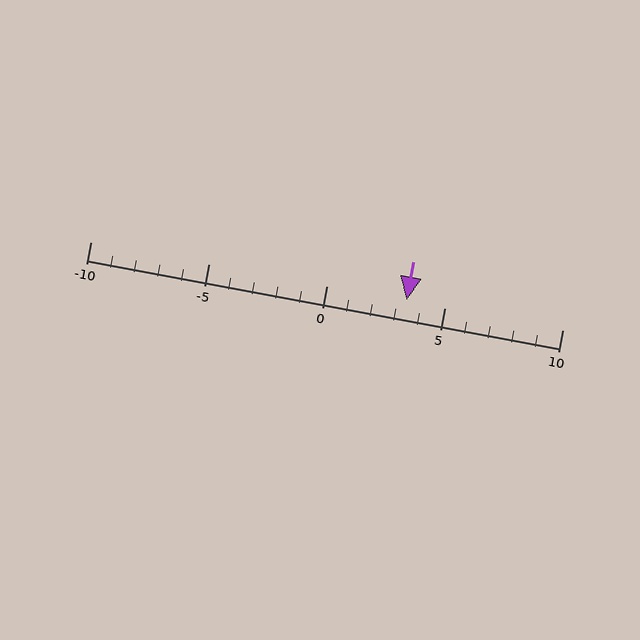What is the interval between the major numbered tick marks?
The major tick marks are spaced 5 units apart.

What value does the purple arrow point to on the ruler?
The purple arrow points to approximately 3.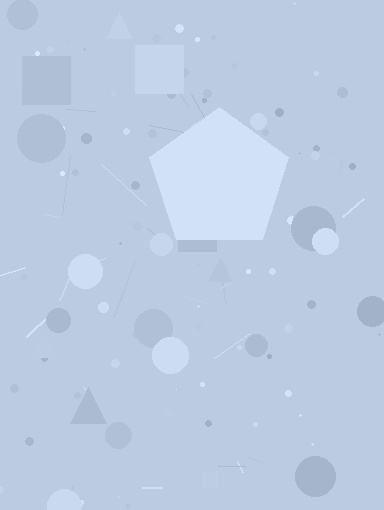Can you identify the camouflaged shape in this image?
The camouflaged shape is a pentagon.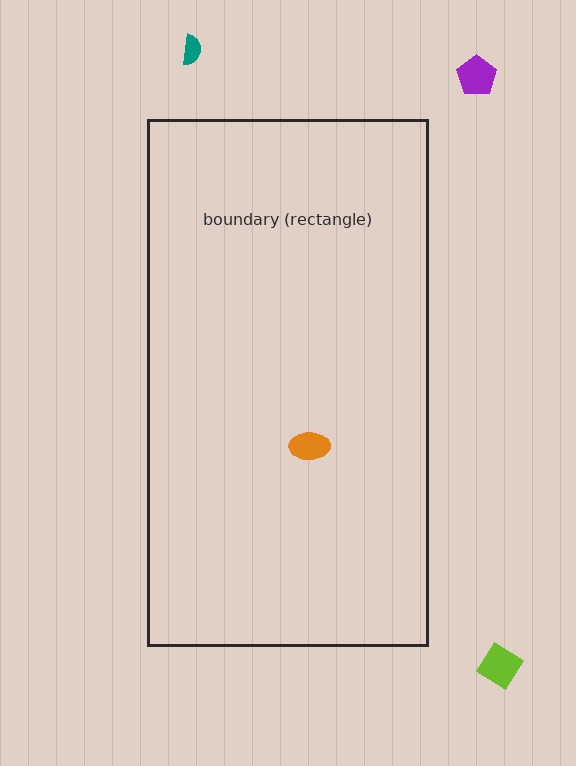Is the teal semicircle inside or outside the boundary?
Outside.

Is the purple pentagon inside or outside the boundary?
Outside.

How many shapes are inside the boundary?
1 inside, 3 outside.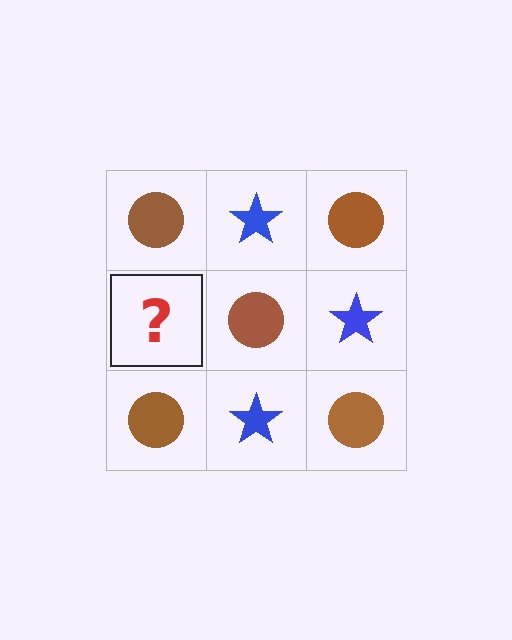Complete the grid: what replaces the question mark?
The question mark should be replaced with a blue star.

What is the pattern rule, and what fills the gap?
The rule is that it alternates brown circle and blue star in a checkerboard pattern. The gap should be filled with a blue star.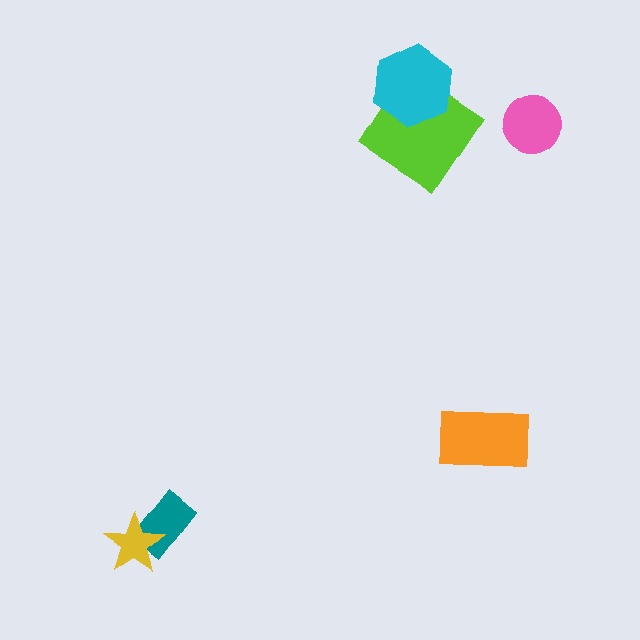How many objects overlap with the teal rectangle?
1 object overlaps with the teal rectangle.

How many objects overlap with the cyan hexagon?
1 object overlaps with the cyan hexagon.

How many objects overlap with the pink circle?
0 objects overlap with the pink circle.